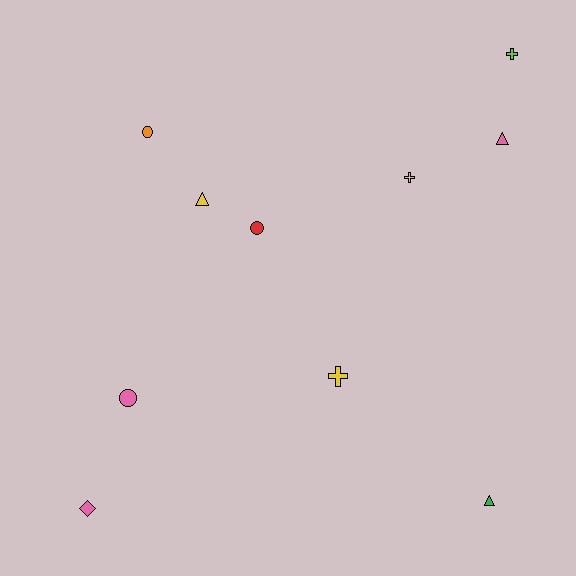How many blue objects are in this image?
There are no blue objects.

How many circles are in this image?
There are 3 circles.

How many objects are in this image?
There are 10 objects.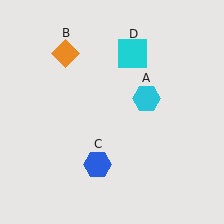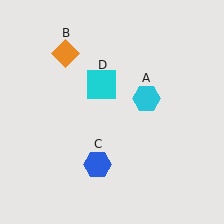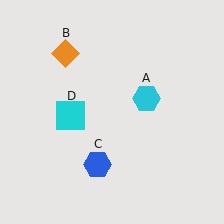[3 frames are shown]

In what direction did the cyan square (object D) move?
The cyan square (object D) moved down and to the left.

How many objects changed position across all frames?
1 object changed position: cyan square (object D).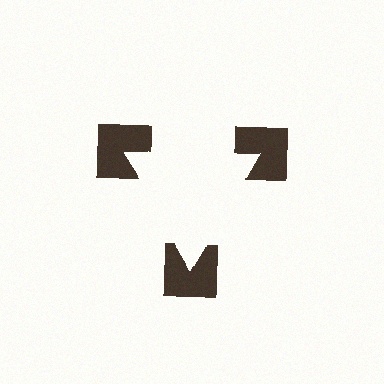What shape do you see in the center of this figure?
An illusory triangle — its edges are inferred from the aligned wedge cuts in the notched squares, not physically drawn.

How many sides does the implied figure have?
3 sides.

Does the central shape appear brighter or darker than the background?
It typically appears slightly brighter than the background, even though no actual brightness change is drawn.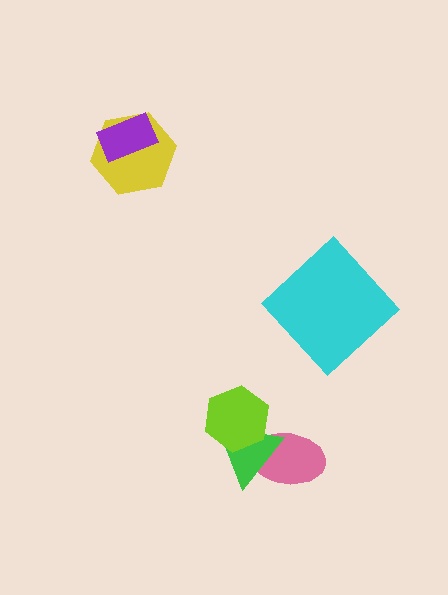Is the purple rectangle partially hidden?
No, no other shape covers it.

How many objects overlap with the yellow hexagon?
1 object overlaps with the yellow hexagon.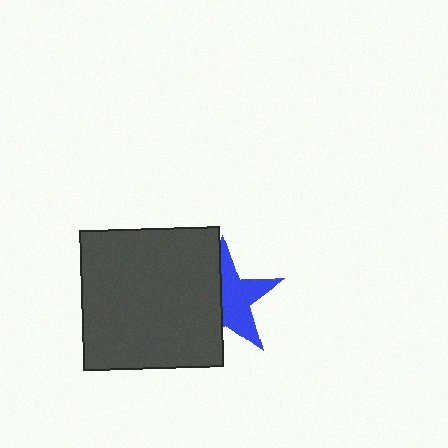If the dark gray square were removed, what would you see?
You would see the complete blue star.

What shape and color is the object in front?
The object in front is a dark gray square.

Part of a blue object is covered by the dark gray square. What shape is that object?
It is a star.